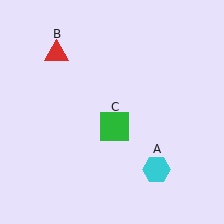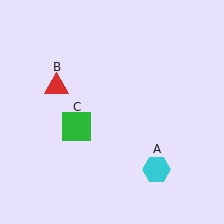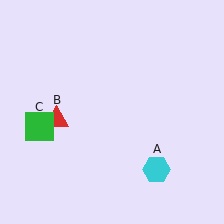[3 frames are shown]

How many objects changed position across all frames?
2 objects changed position: red triangle (object B), green square (object C).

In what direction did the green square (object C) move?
The green square (object C) moved left.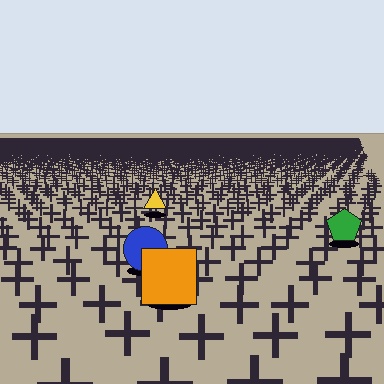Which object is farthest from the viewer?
The yellow triangle is farthest from the viewer. It appears smaller and the ground texture around it is denser.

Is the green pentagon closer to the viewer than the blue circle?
No. The blue circle is closer — you can tell from the texture gradient: the ground texture is coarser near it.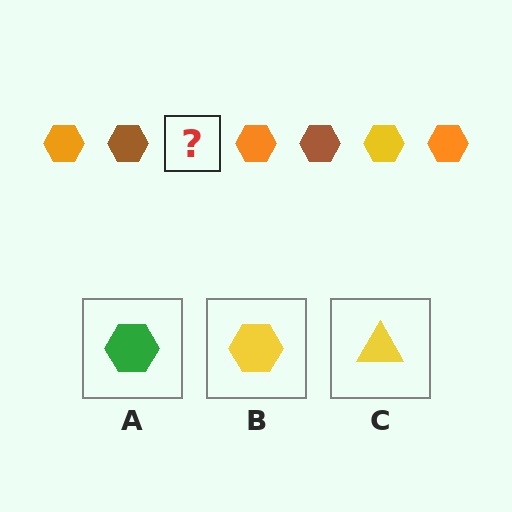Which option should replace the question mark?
Option B.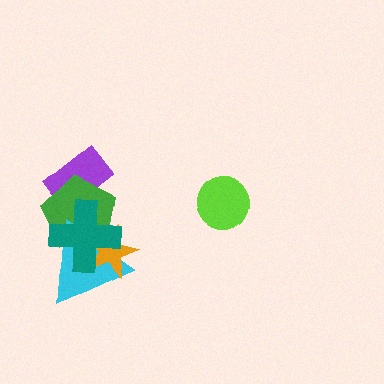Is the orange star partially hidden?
Yes, it is partially covered by another shape.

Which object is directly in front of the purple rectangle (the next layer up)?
The green pentagon is directly in front of the purple rectangle.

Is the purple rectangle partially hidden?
Yes, it is partially covered by another shape.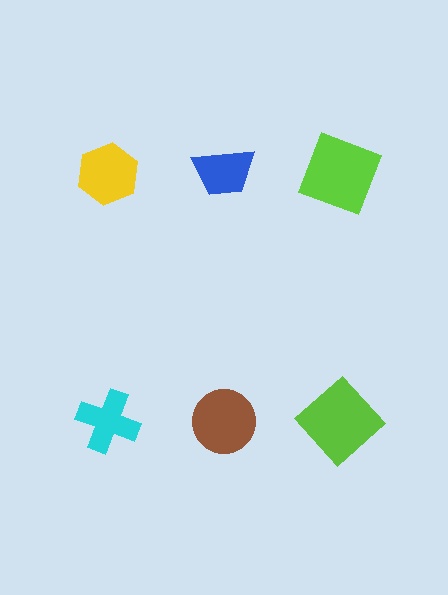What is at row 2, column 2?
A brown circle.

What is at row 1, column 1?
A yellow hexagon.